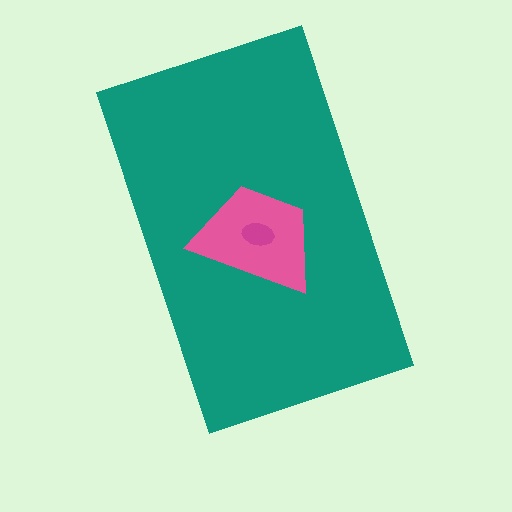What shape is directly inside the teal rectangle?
The pink trapezoid.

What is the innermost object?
The magenta ellipse.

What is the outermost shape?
The teal rectangle.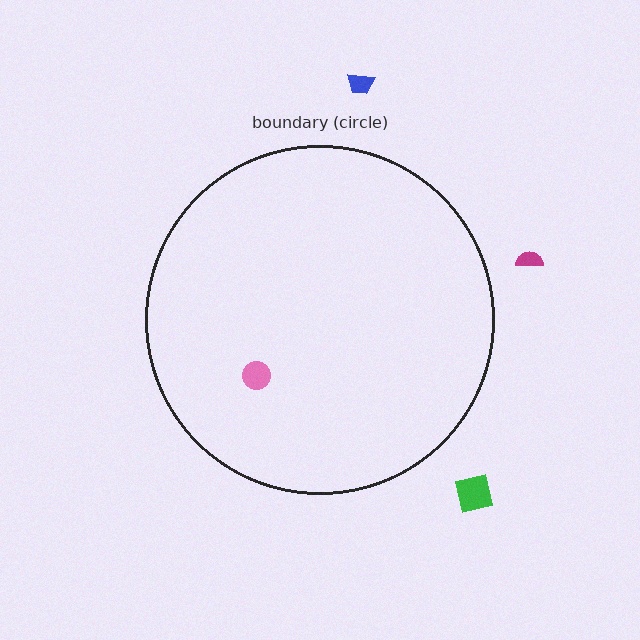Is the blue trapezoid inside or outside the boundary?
Outside.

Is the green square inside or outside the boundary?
Outside.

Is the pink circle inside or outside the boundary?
Inside.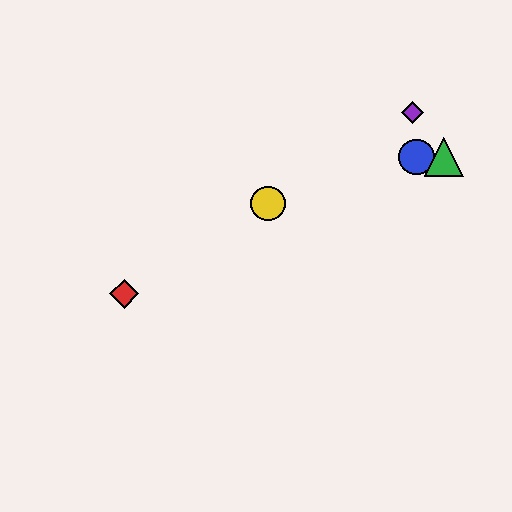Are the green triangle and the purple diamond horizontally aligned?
No, the green triangle is at y≈157 and the purple diamond is at y≈112.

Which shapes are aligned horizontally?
The blue circle, the green triangle are aligned horizontally.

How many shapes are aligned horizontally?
2 shapes (the blue circle, the green triangle) are aligned horizontally.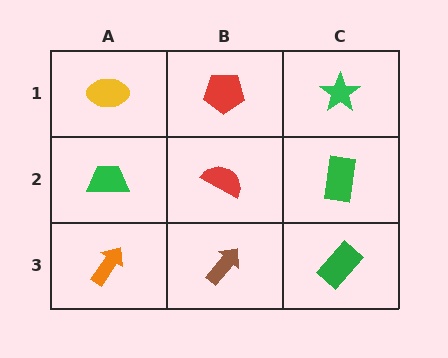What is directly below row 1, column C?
A green rectangle.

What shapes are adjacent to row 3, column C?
A green rectangle (row 2, column C), a brown arrow (row 3, column B).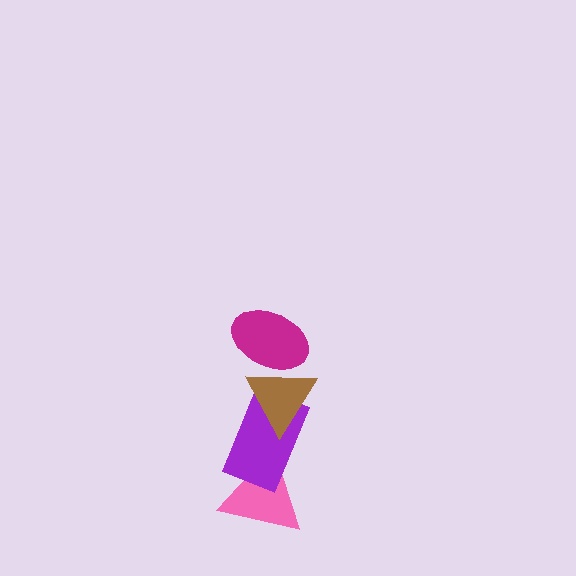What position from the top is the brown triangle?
The brown triangle is 2nd from the top.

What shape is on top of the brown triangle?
The magenta ellipse is on top of the brown triangle.